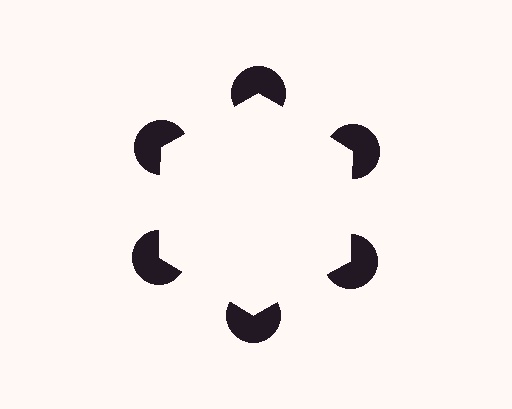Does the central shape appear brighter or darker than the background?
It typically appears slightly brighter than the background, even though no actual brightness change is drawn.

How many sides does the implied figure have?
6 sides.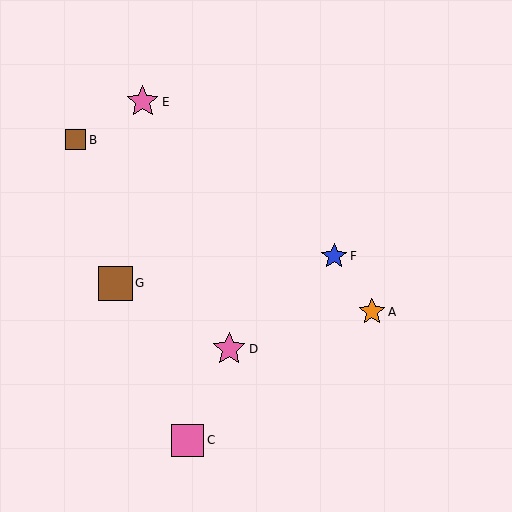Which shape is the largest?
The brown square (labeled G) is the largest.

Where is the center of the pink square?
The center of the pink square is at (188, 440).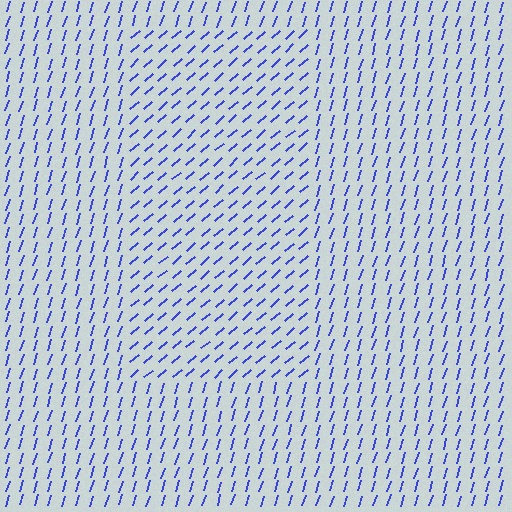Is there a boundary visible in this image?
Yes, there is a texture boundary formed by a change in line orientation.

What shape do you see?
I see a rectangle.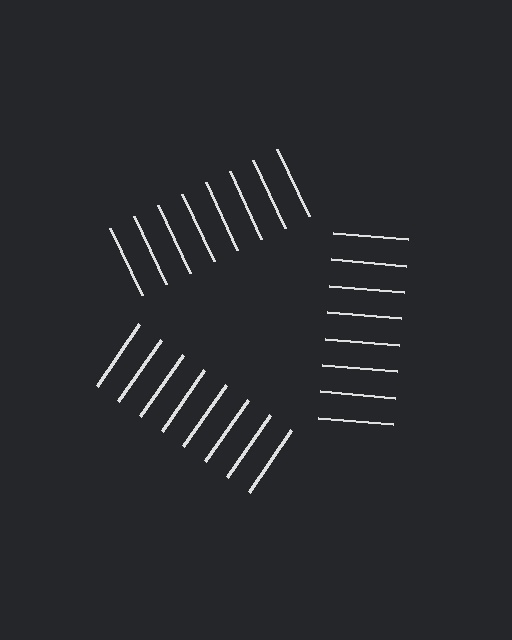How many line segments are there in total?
24 — 8 along each of the 3 edges.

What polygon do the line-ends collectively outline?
An illusory triangle — the line segments terminate on its edges but no continuous stroke is drawn.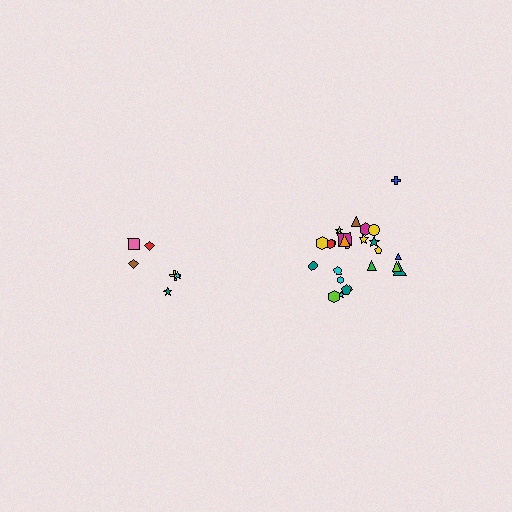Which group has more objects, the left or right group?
The right group.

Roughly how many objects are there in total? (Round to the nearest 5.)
Roughly 30 objects in total.